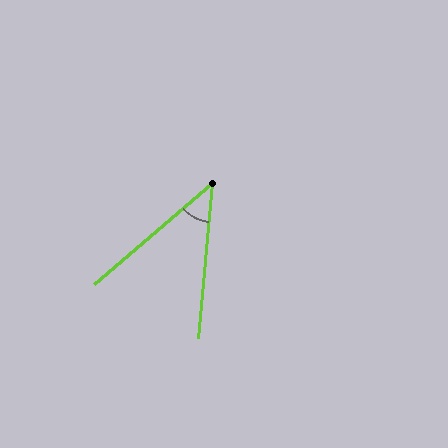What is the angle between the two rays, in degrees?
Approximately 44 degrees.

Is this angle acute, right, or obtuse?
It is acute.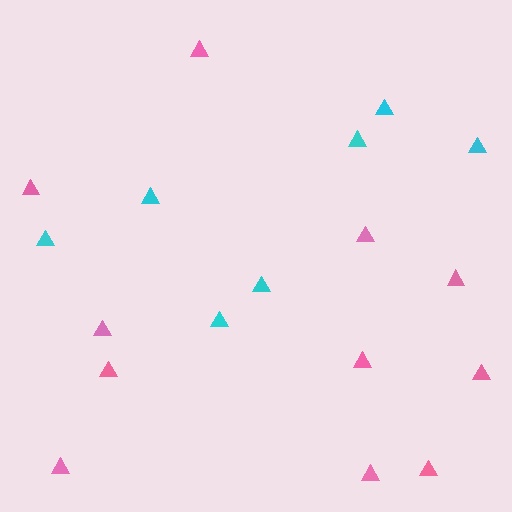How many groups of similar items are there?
There are 2 groups: one group of pink triangles (11) and one group of cyan triangles (7).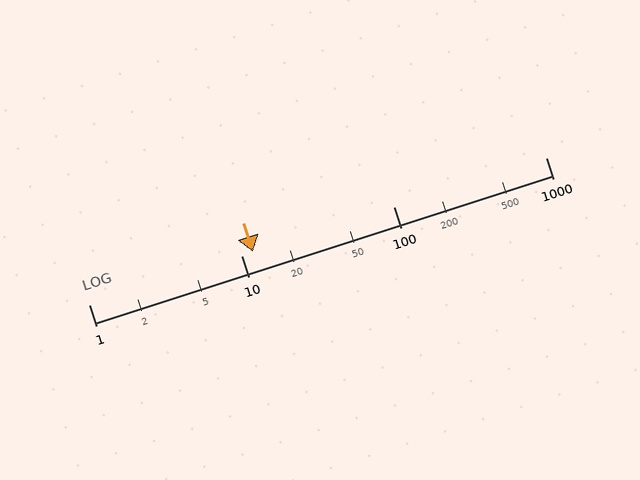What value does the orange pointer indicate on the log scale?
The pointer indicates approximately 12.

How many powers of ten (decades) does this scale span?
The scale spans 3 decades, from 1 to 1000.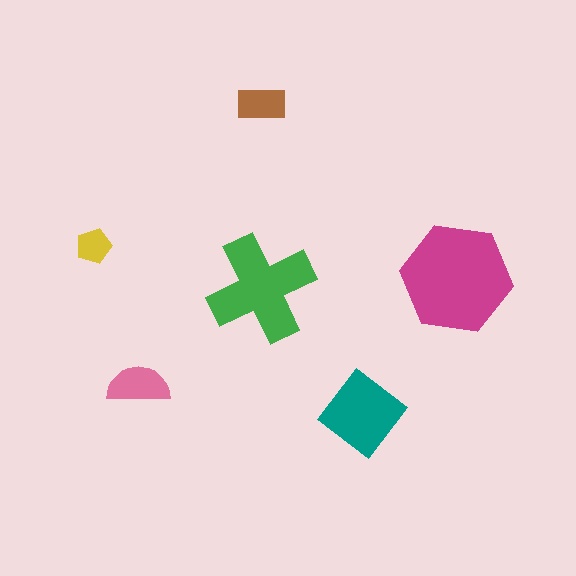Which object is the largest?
The magenta hexagon.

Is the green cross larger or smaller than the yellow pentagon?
Larger.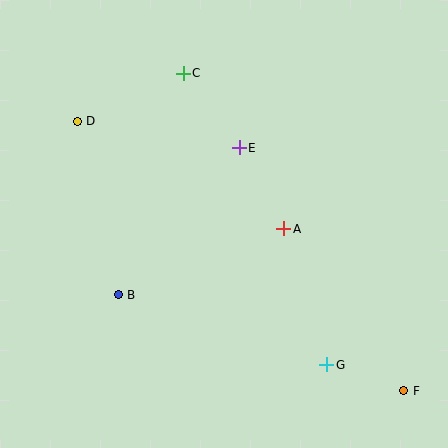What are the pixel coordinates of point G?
Point G is at (327, 365).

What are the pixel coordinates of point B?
Point B is at (118, 295).